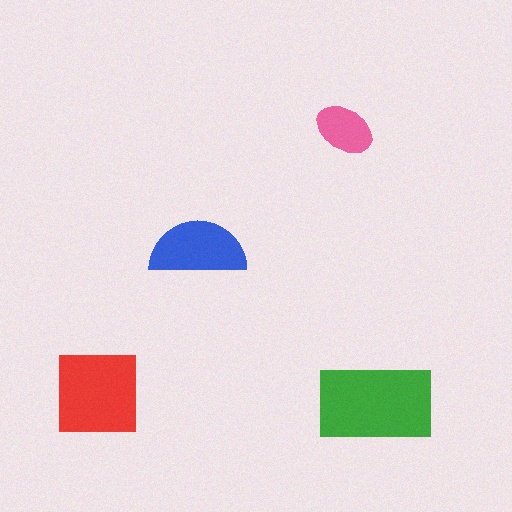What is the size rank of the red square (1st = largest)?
2nd.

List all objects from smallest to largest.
The pink ellipse, the blue semicircle, the red square, the green rectangle.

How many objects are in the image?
There are 4 objects in the image.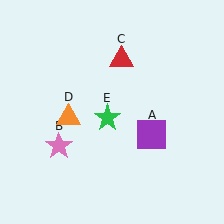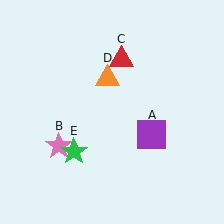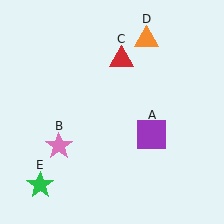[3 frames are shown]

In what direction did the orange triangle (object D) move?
The orange triangle (object D) moved up and to the right.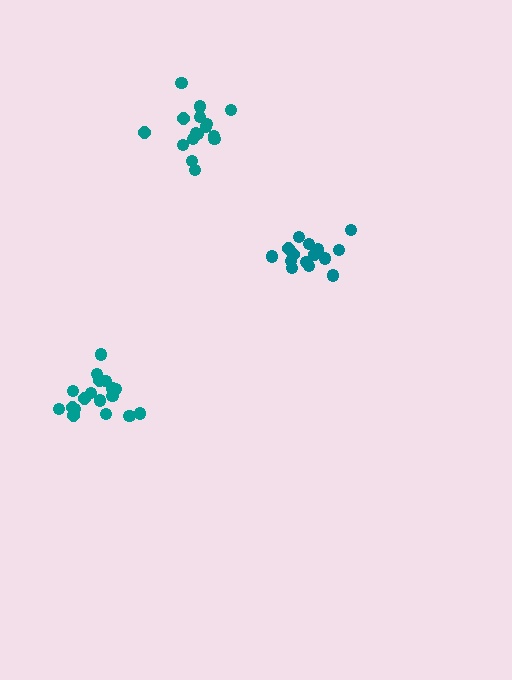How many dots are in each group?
Group 1: 18 dots, Group 2: 15 dots, Group 3: 16 dots (49 total).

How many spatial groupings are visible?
There are 3 spatial groupings.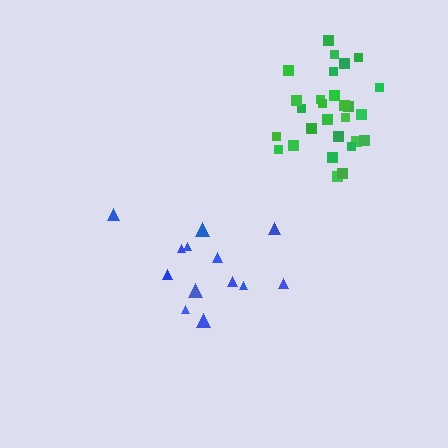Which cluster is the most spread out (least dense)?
Blue.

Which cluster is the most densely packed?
Green.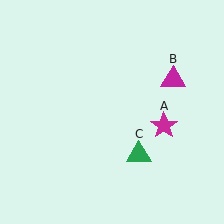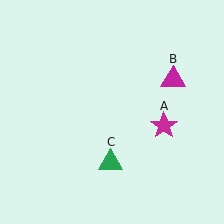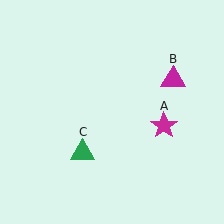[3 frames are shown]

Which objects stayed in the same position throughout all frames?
Magenta star (object A) and magenta triangle (object B) remained stationary.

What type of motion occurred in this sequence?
The green triangle (object C) rotated clockwise around the center of the scene.